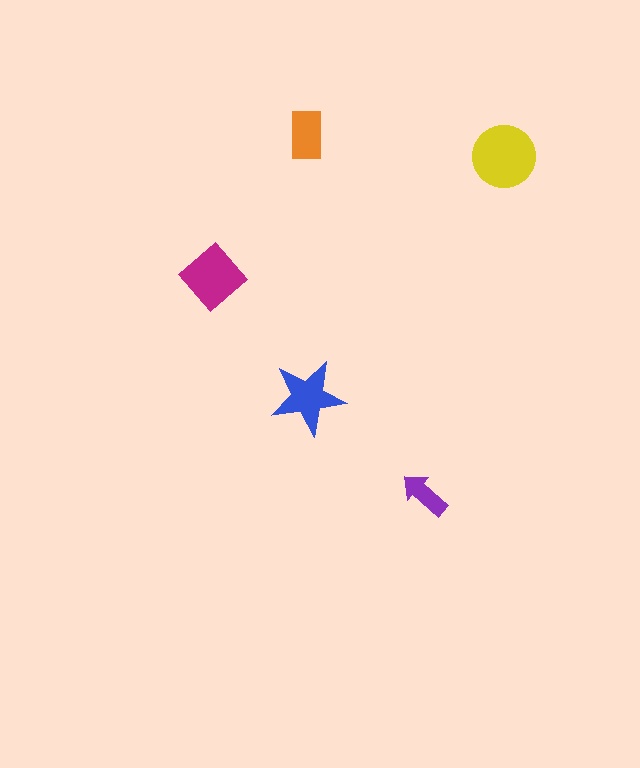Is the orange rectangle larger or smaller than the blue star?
Smaller.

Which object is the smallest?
The purple arrow.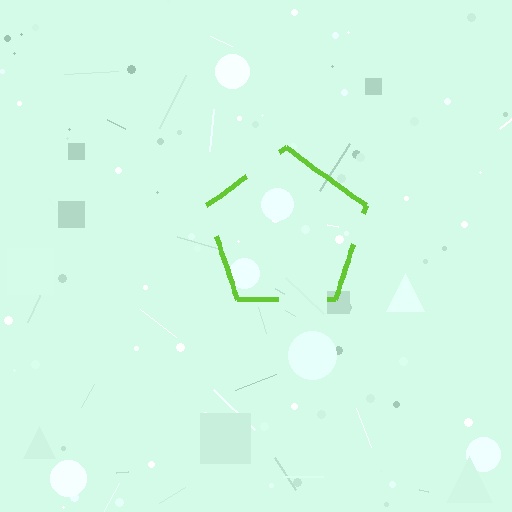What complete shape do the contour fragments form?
The contour fragments form a pentagon.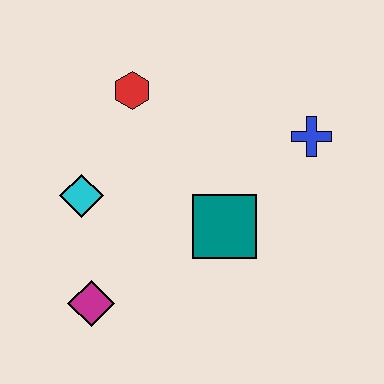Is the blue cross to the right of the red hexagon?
Yes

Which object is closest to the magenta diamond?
The cyan diamond is closest to the magenta diamond.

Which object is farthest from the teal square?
The red hexagon is farthest from the teal square.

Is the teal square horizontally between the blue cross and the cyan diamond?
Yes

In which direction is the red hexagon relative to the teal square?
The red hexagon is above the teal square.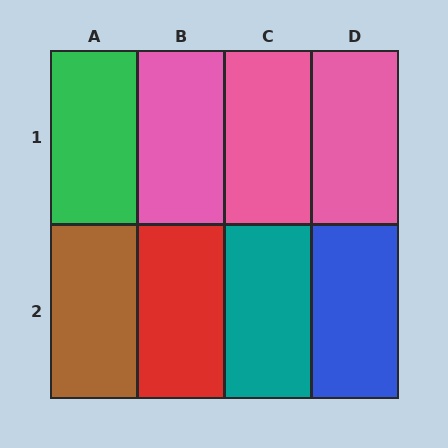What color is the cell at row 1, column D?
Pink.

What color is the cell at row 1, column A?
Green.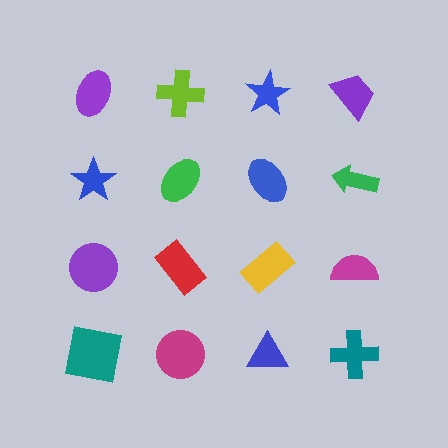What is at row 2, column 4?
A green arrow.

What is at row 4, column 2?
A magenta circle.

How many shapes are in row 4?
4 shapes.